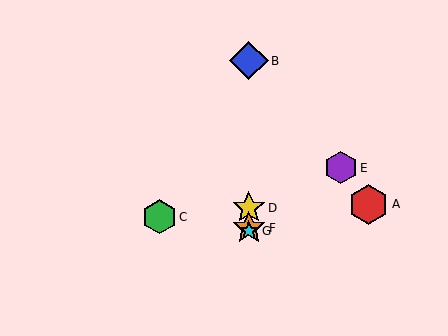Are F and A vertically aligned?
No, F is at x≈249 and A is at x≈369.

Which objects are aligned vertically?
Objects B, D, F, G are aligned vertically.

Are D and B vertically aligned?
Yes, both are at x≈249.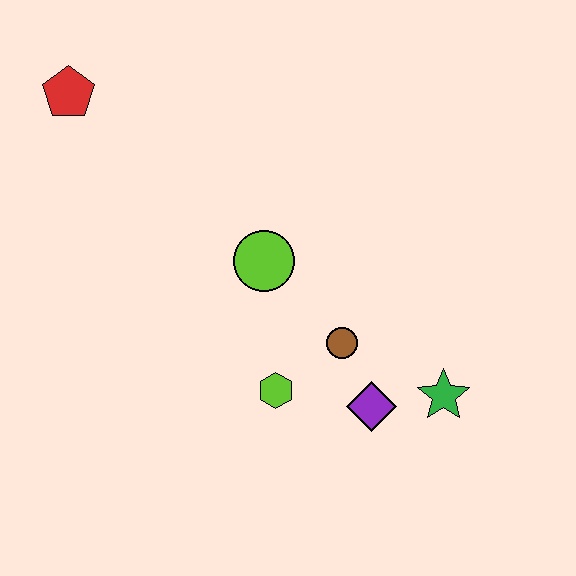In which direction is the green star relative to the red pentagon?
The green star is to the right of the red pentagon.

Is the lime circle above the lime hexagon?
Yes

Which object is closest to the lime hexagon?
The brown circle is closest to the lime hexagon.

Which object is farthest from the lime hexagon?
The red pentagon is farthest from the lime hexagon.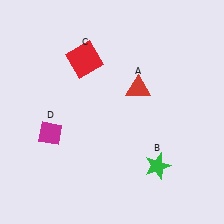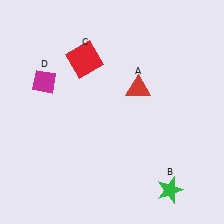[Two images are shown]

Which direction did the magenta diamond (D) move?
The magenta diamond (D) moved up.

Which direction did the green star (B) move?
The green star (B) moved down.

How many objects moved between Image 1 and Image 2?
2 objects moved between the two images.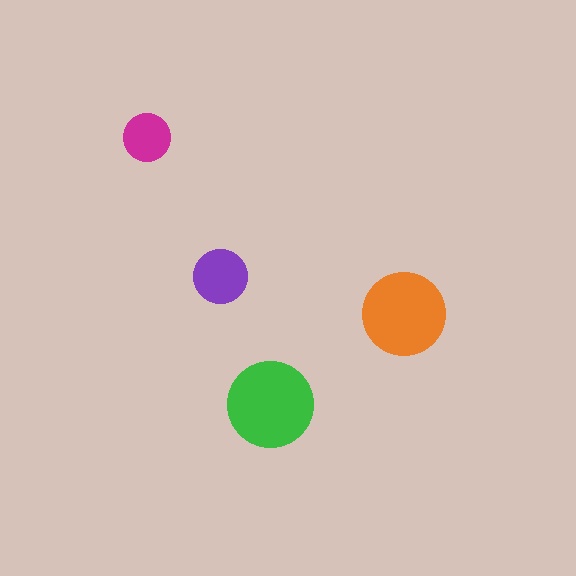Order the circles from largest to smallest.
the green one, the orange one, the purple one, the magenta one.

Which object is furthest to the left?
The magenta circle is leftmost.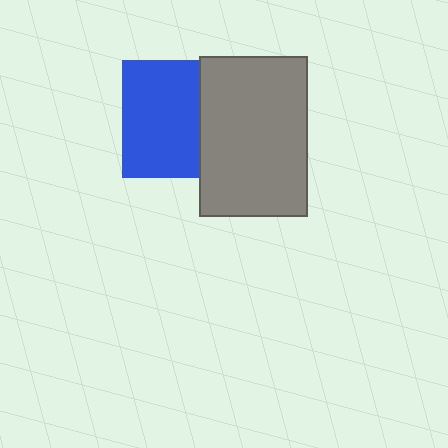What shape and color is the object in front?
The object in front is a gray rectangle.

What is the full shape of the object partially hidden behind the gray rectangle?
The partially hidden object is a blue square.